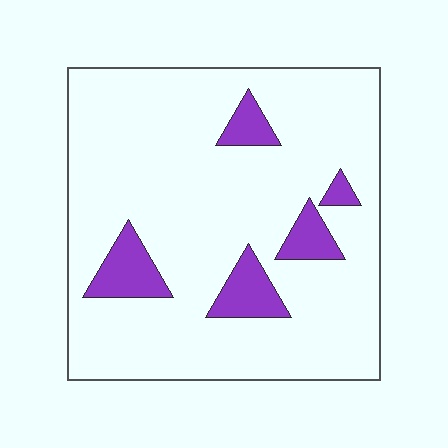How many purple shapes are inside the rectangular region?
5.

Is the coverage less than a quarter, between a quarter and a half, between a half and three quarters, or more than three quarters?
Less than a quarter.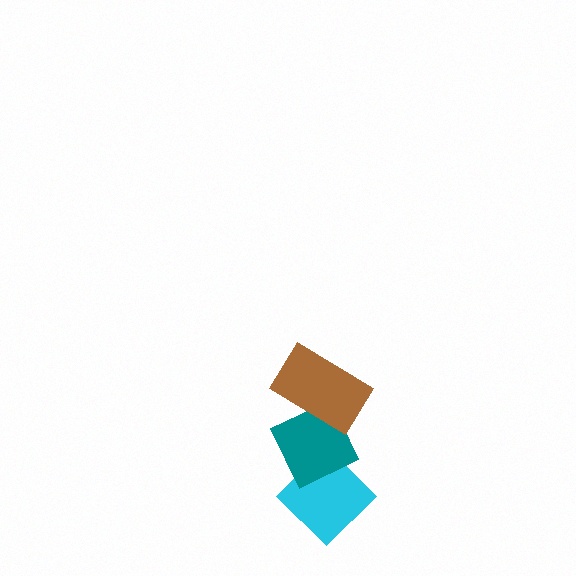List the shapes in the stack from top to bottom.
From top to bottom: the brown rectangle, the teal diamond, the cyan diamond.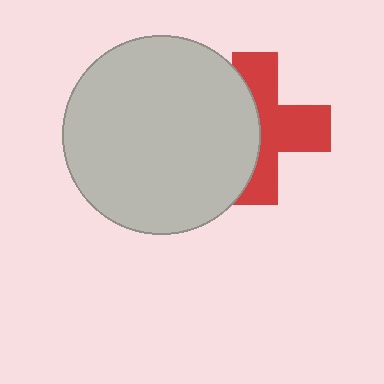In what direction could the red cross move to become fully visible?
The red cross could move right. That would shift it out from behind the light gray circle entirely.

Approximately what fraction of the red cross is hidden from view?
Roughly 44% of the red cross is hidden behind the light gray circle.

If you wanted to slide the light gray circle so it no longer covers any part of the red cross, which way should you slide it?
Slide it left — that is the most direct way to separate the two shapes.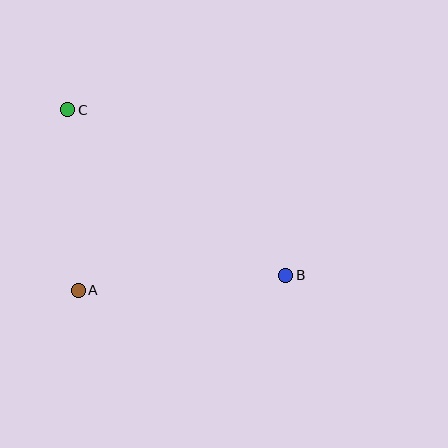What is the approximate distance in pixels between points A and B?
The distance between A and B is approximately 208 pixels.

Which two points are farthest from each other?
Points B and C are farthest from each other.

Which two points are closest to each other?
Points A and C are closest to each other.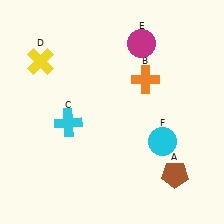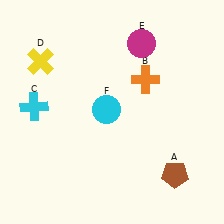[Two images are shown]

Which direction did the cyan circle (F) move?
The cyan circle (F) moved left.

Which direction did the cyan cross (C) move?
The cyan cross (C) moved left.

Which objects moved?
The objects that moved are: the cyan cross (C), the cyan circle (F).